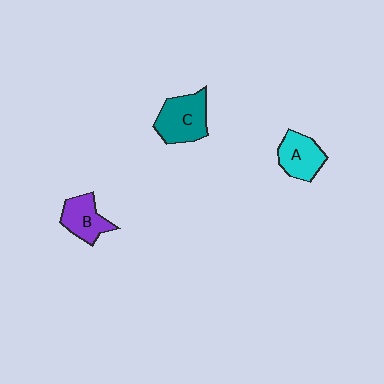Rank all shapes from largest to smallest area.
From largest to smallest: C (teal), A (cyan), B (purple).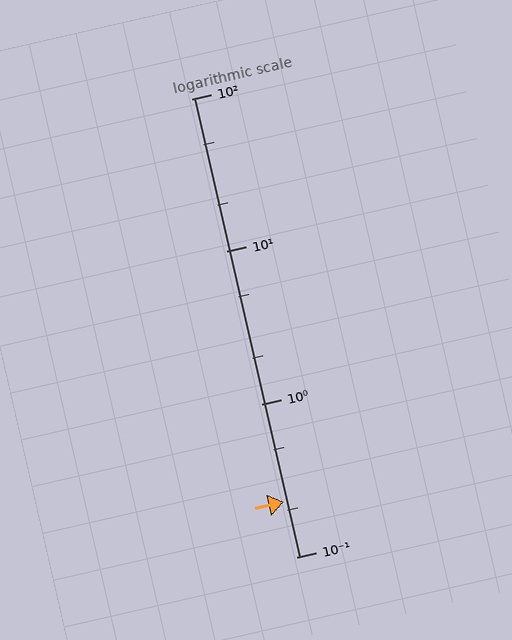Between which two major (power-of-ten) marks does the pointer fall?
The pointer is between 0.1 and 1.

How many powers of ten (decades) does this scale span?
The scale spans 3 decades, from 0.1 to 100.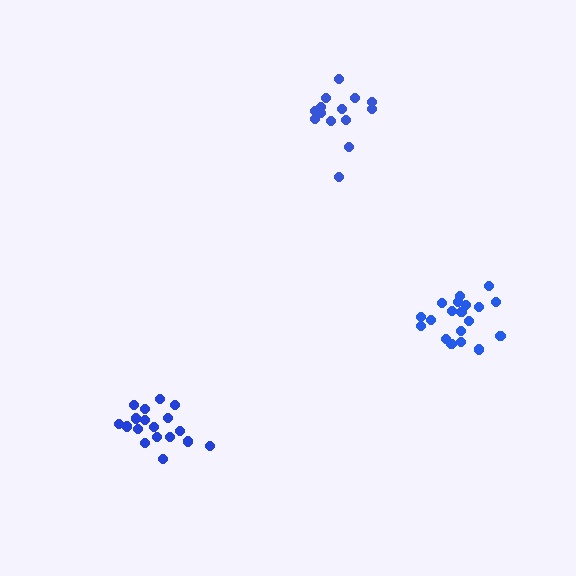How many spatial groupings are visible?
There are 3 spatial groupings.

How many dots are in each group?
Group 1: 18 dots, Group 2: 20 dots, Group 3: 14 dots (52 total).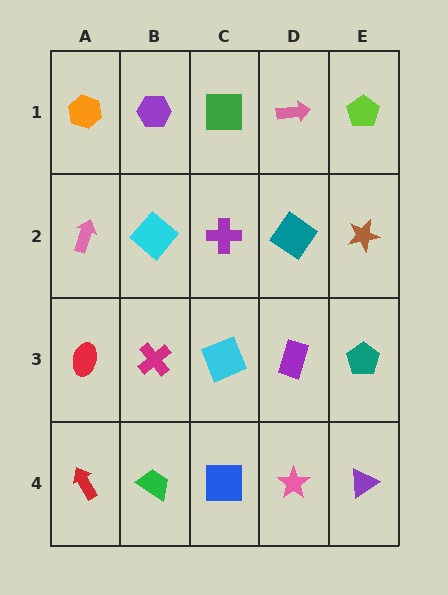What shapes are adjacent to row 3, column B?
A cyan diamond (row 2, column B), a green trapezoid (row 4, column B), a red ellipse (row 3, column A), a cyan square (row 3, column C).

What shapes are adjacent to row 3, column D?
A teal diamond (row 2, column D), a pink star (row 4, column D), a cyan square (row 3, column C), a teal pentagon (row 3, column E).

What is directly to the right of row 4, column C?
A pink star.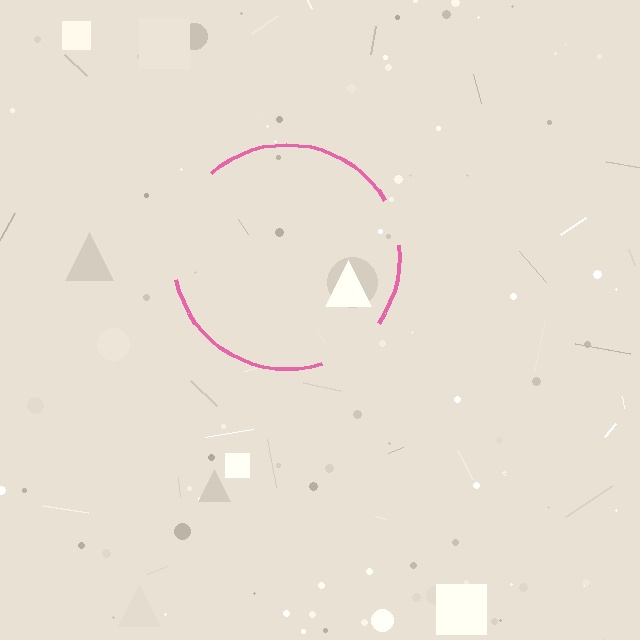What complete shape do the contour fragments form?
The contour fragments form a circle.